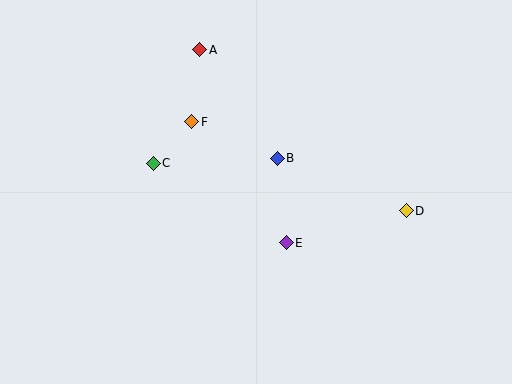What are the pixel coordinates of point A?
Point A is at (200, 50).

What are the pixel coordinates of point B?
Point B is at (277, 158).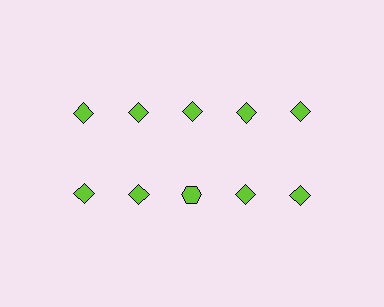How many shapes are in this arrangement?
There are 10 shapes arranged in a grid pattern.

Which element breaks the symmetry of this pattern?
The lime hexagon in the second row, center column breaks the symmetry. All other shapes are lime diamonds.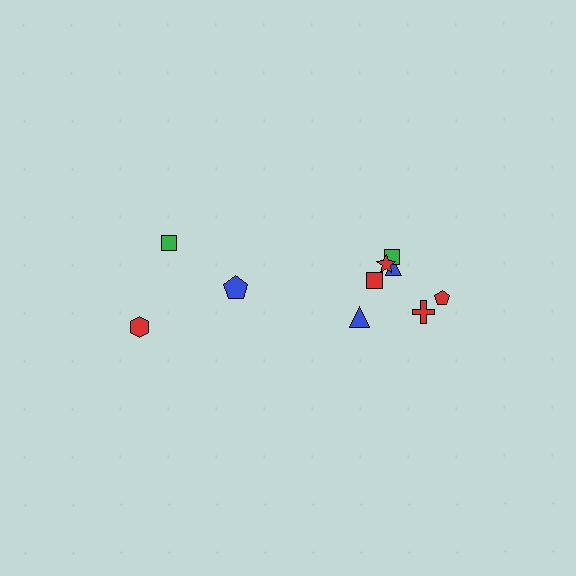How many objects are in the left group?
There are 3 objects.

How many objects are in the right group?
There are 7 objects.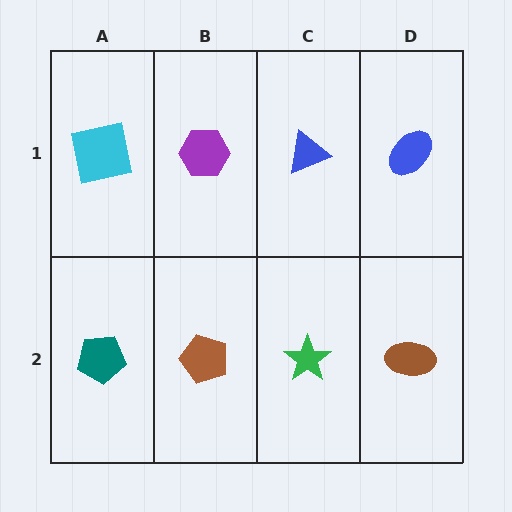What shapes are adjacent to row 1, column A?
A teal pentagon (row 2, column A), a purple hexagon (row 1, column B).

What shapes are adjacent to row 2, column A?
A cyan square (row 1, column A), a brown pentagon (row 2, column B).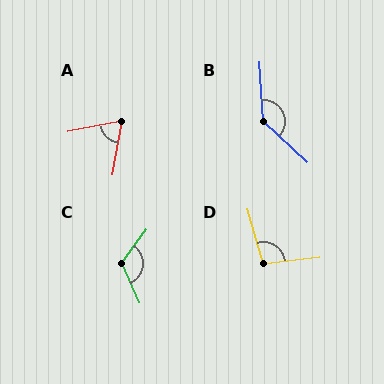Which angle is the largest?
B, at approximately 136 degrees.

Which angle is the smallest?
A, at approximately 69 degrees.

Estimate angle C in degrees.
Approximately 120 degrees.